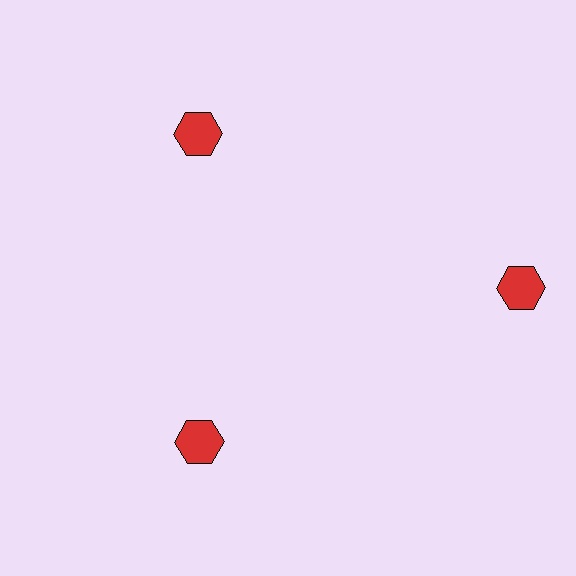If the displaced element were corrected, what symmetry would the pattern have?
It would have 3-fold rotational symmetry — the pattern would map onto itself every 120 degrees.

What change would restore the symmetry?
The symmetry would be restored by moving it inward, back onto the ring so that all 3 hexagons sit at equal angles and equal distance from the center.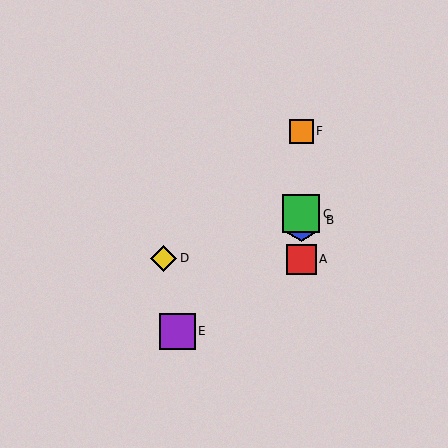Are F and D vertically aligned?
No, F is at x≈301 and D is at x≈164.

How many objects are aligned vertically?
4 objects (A, B, C, F) are aligned vertically.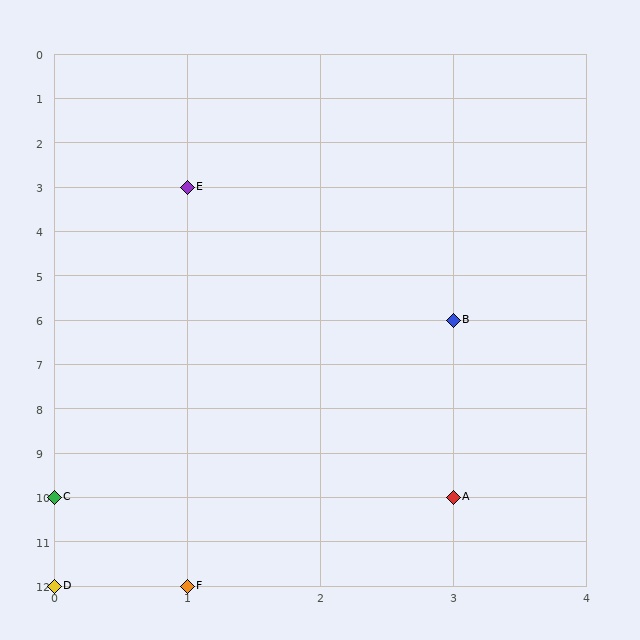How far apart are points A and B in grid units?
Points A and B are 4 rows apart.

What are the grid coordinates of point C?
Point C is at grid coordinates (0, 10).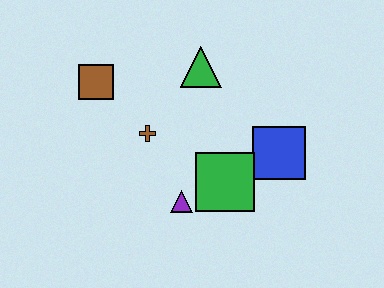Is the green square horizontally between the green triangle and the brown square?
No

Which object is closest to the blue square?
The green square is closest to the blue square.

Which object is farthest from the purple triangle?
The brown square is farthest from the purple triangle.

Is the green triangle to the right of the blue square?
No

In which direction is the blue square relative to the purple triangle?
The blue square is to the right of the purple triangle.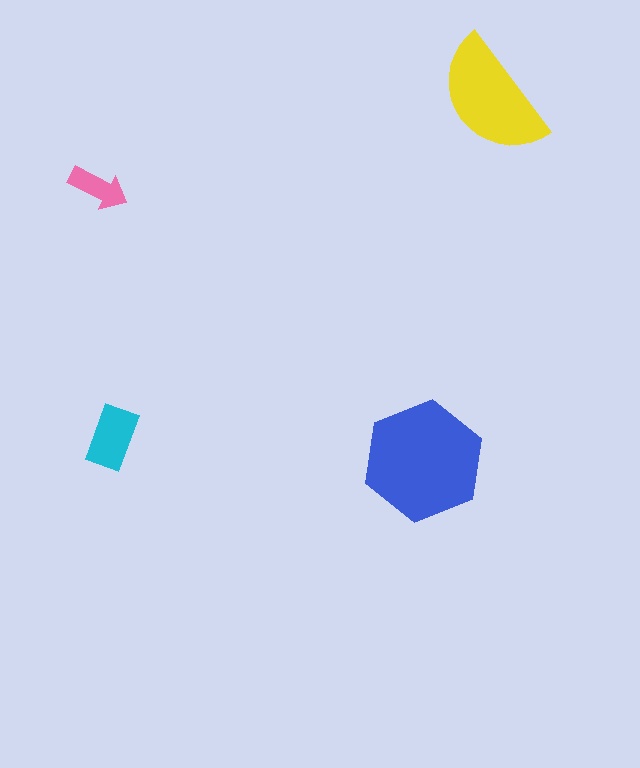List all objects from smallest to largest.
The pink arrow, the cyan rectangle, the yellow semicircle, the blue hexagon.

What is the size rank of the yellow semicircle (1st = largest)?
2nd.